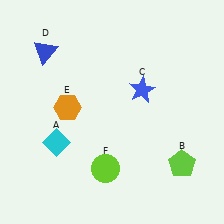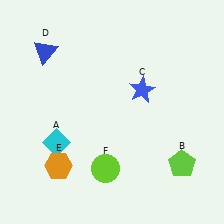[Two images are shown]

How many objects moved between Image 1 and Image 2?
1 object moved between the two images.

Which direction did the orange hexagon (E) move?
The orange hexagon (E) moved down.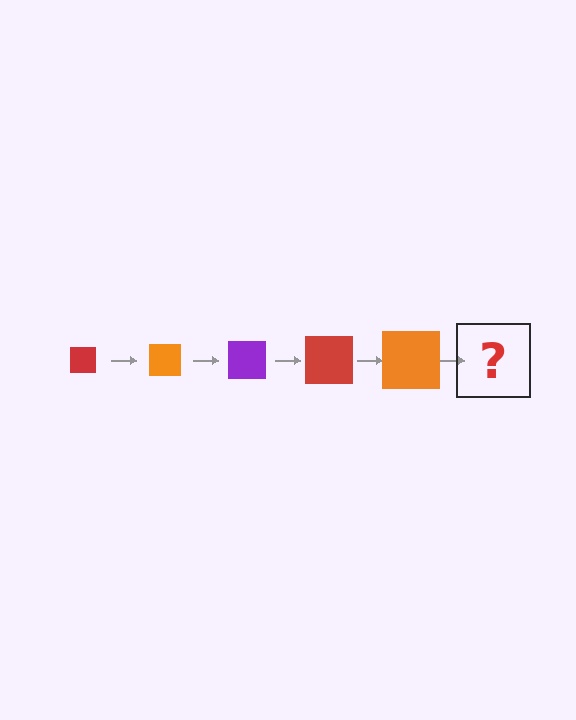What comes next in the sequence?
The next element should be a purple square, larger than the previous one.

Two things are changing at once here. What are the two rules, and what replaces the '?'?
The two rules are that the square grows larger each step and the color cycles through red, orange, and purple. The '?' should be a purple square, larger than the previous one.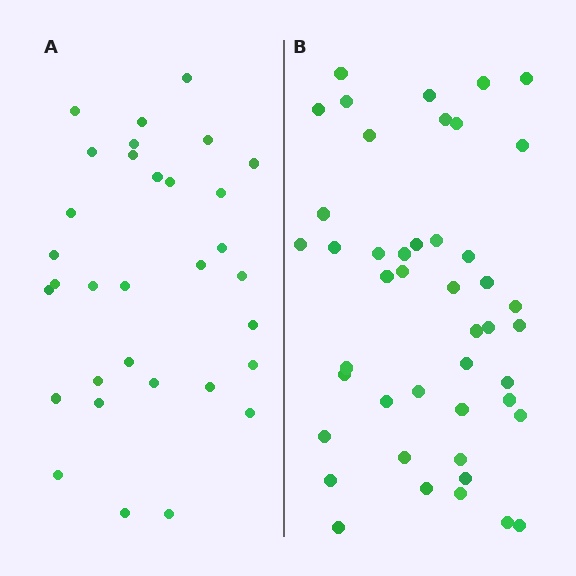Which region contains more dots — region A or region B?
Region B (the right region) has more dots.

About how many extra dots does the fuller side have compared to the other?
Region B has approximately 15 more dots than region A.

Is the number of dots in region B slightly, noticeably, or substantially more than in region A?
Region B has noticeably more, but not dramatically so. The ratio is roughly 1.4 to 1.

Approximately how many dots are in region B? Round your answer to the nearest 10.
About 40 dots. (The exact count is 45, which rounds to 40.)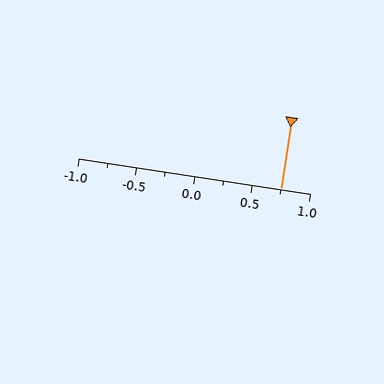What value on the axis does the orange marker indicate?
The marker indicates approximately 0.75.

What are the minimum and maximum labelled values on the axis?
The axis runs from -1.0 to 1.0.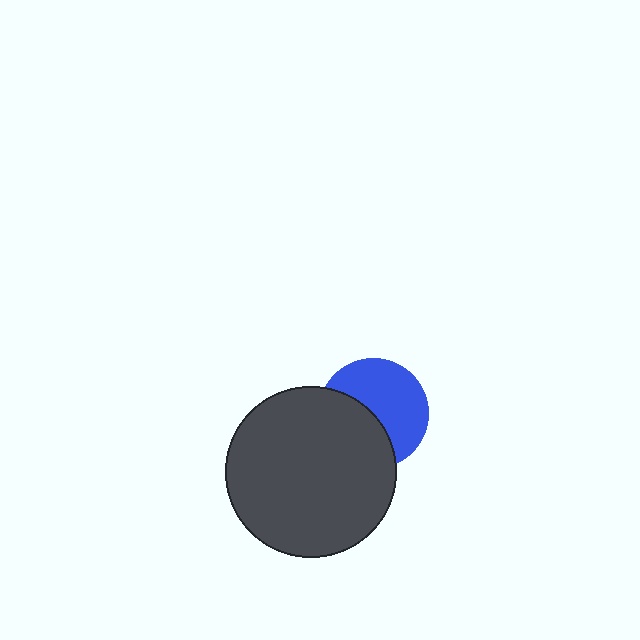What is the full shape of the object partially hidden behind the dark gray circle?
The partially hidden object is a blue circle.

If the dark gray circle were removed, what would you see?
You would see the complete blue circle.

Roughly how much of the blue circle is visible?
About half of it is visible (roughly 57%).